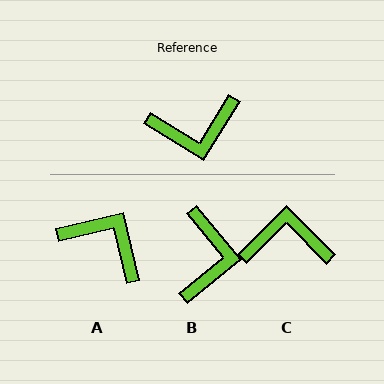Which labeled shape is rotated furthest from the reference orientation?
C, about 166 degrees away.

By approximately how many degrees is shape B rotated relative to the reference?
Approximately 71 degrees counter-clockwise.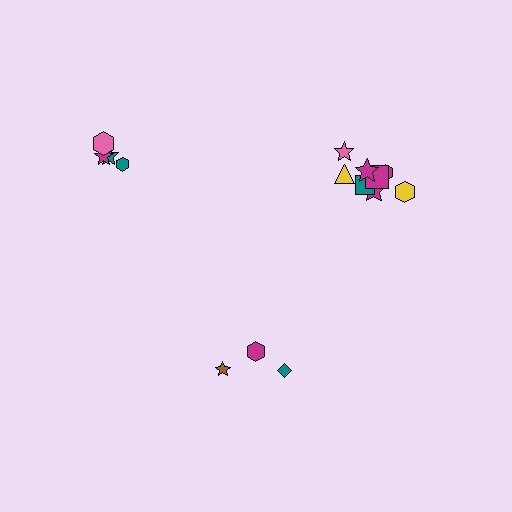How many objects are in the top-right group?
There are 8 objects.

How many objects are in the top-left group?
There are 4 objects.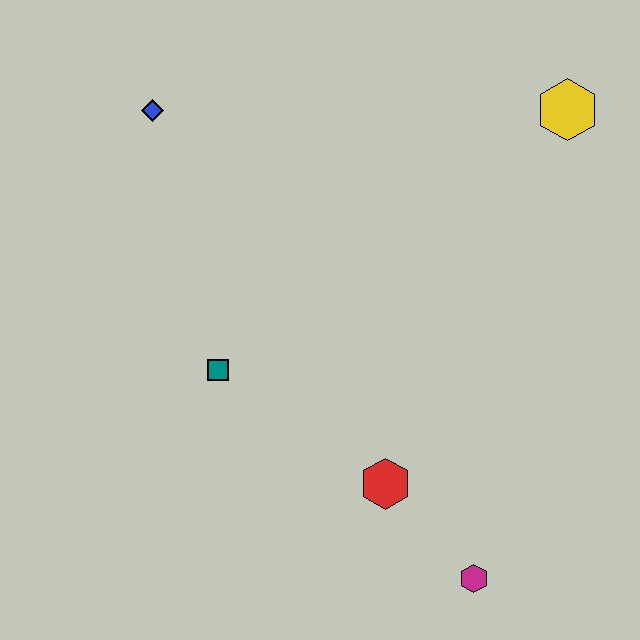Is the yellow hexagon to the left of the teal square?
No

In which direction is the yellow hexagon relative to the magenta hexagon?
The yellow hexagon is above the magenta hexagon.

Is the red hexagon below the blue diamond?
Yes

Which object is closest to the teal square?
The red hexagon is closest to the teal square.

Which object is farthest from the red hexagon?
The blue diamond is farthest from the red hexagon.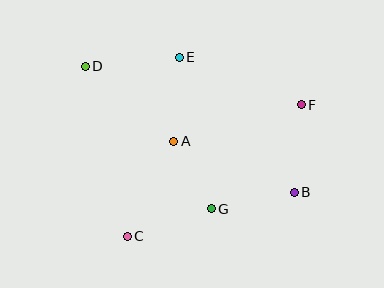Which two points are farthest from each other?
Points B and D are farthest from each other.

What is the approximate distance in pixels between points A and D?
The distance between A and D is approximately 116 pixels.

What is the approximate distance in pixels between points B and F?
The distance between B and F is approximately 88 pixels.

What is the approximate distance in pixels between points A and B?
The distance between A and B is approximately 131 pixels.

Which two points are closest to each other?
Points A and G are closest to each other.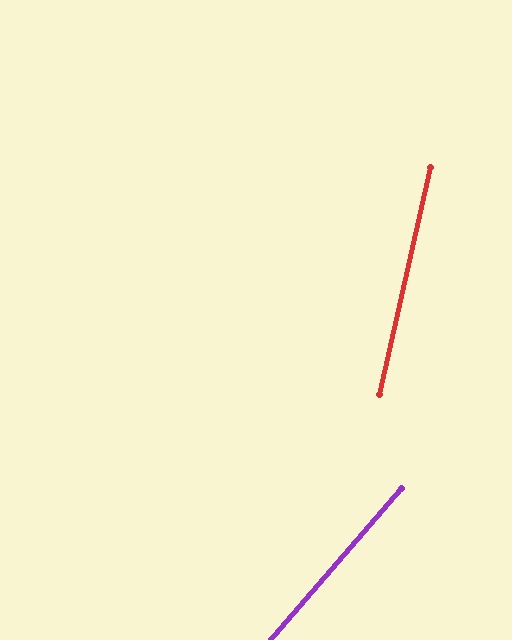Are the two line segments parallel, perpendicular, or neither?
Neither parallel nor perpendicular — they differ by about 28°.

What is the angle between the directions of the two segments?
Approximately 28 degrees.